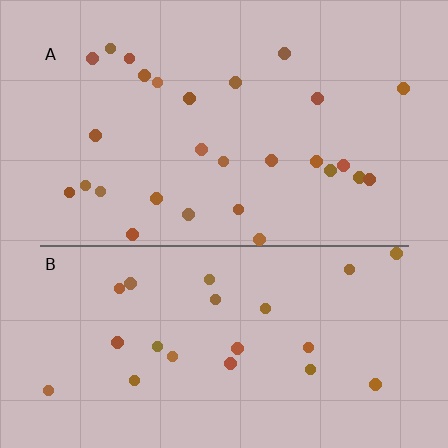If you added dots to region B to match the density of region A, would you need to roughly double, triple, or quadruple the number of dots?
Approximately double.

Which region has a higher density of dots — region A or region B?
A (the top).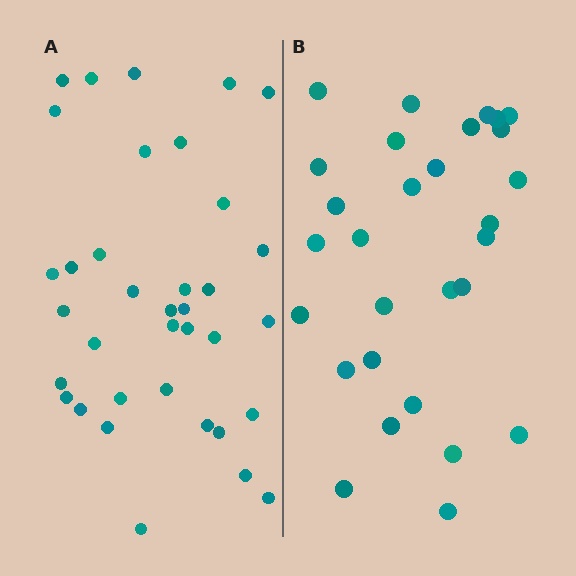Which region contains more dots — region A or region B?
Region A (the left region) has more dots.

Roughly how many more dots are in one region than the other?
Region A has roughly 8 or so more dots than region B.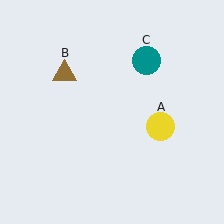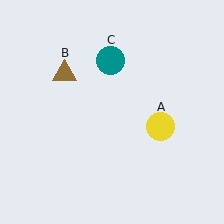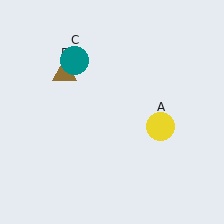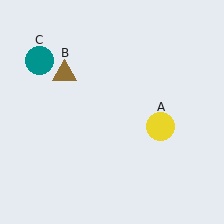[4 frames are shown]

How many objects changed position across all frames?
1 object changed position: teal circle (object C).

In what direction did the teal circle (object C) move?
The teal circle (object C) moved left.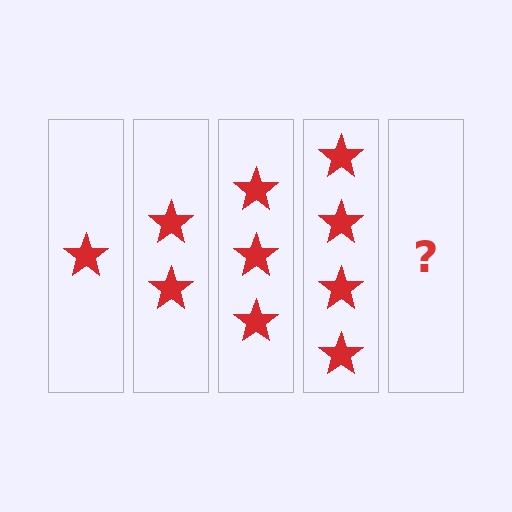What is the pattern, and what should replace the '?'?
The pattern is that each step adds one more star. The '?' should be 5 stars.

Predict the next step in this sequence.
The next step is 5 stars.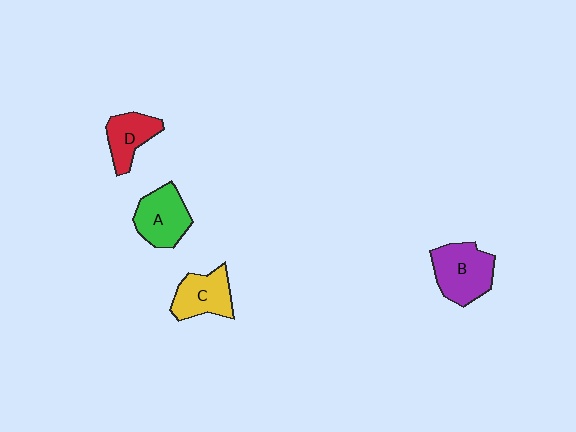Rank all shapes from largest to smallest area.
From largest to smallest: B (purple), A (green), C (yellow), D (red).